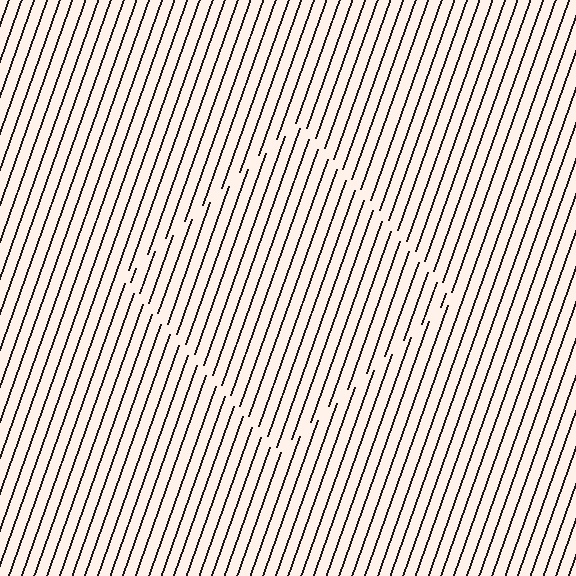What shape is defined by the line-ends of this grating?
An illusory square. The interior of the shape contains the same grating, shifted by half a period — the contour is defined by the phase discontinuity where line-ends from the inner and outer gratings abut.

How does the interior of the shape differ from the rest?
The interior of the shape contains the same grating, shifted by half a period — the contour is defined by the phase discontinuity where line-ends from the inner and outer gratings abut.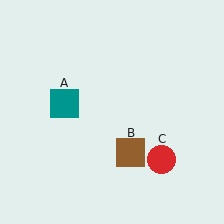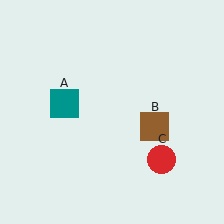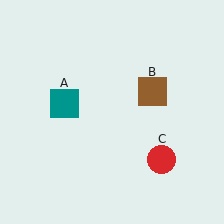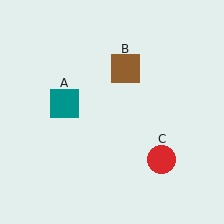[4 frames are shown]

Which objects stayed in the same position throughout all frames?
Teal square (object A) and red circle (object C) remained stationary.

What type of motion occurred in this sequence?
The brown square (object B) rotated counterclockwise around the center of the scene.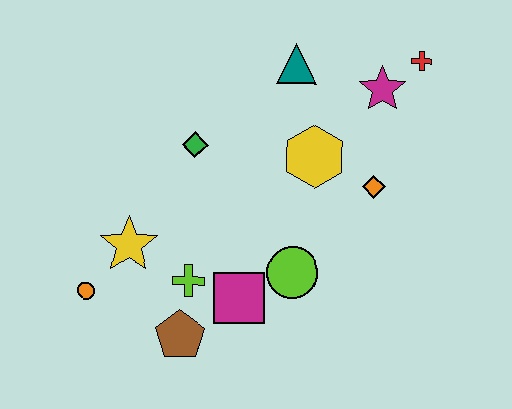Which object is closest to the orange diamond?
The yellow hexagon is closest to the orange diamond.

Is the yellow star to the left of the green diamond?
Yes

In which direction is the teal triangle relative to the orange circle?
The teal triangle is above the orange circle.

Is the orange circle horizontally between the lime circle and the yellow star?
No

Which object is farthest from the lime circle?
The red cross is farthest from the lime circle.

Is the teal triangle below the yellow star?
No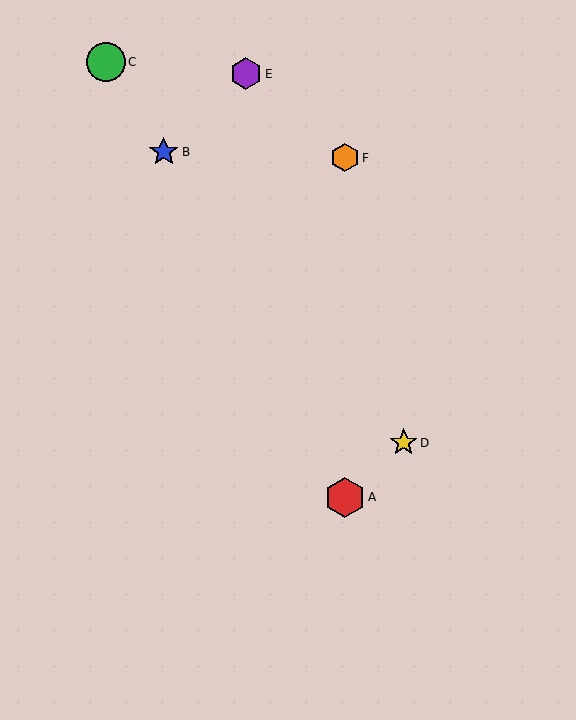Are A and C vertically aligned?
No, A is at x≈345 and C is at x≈106.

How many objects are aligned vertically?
2 objects (A, F) are aligned vertically.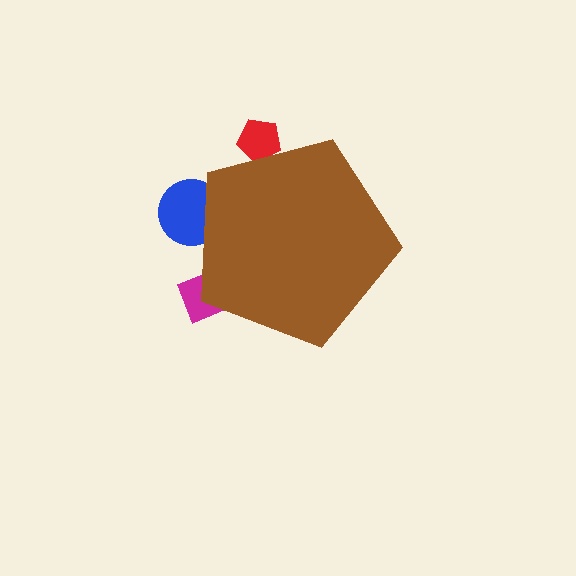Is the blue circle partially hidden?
Yes, the blue circle is partially hidden behind the brown pentagon.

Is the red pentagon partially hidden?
Yes, the red pentagon is partially hidden behind the brown pentagon.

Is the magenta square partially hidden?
Yes, the magenta square is partially hidden behind the brown pentagon.